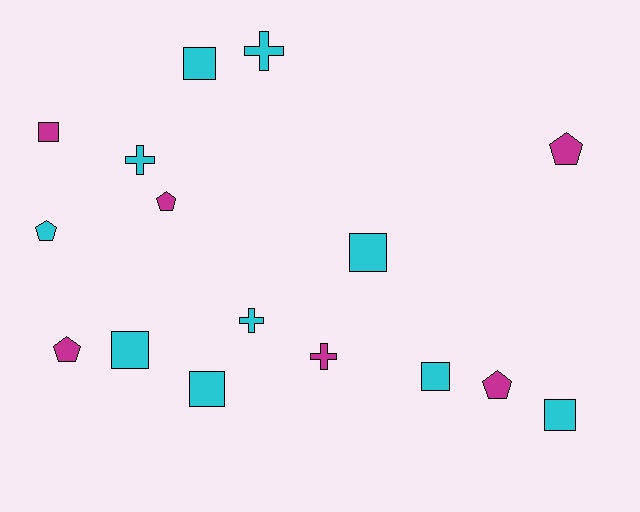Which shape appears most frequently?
Square, with 7 objects.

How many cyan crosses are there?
There are 3 cyan crosses.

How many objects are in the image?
There are 16 objects.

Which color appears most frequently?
Cyan, with 10 objects.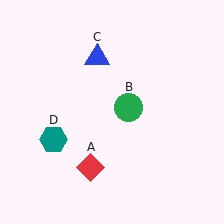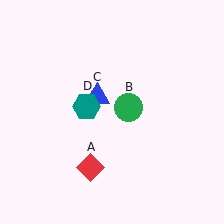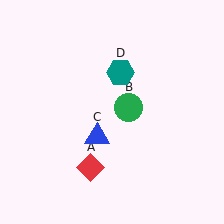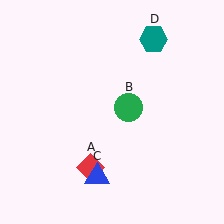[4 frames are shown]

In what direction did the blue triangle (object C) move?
The blue triangle (object C) moved down.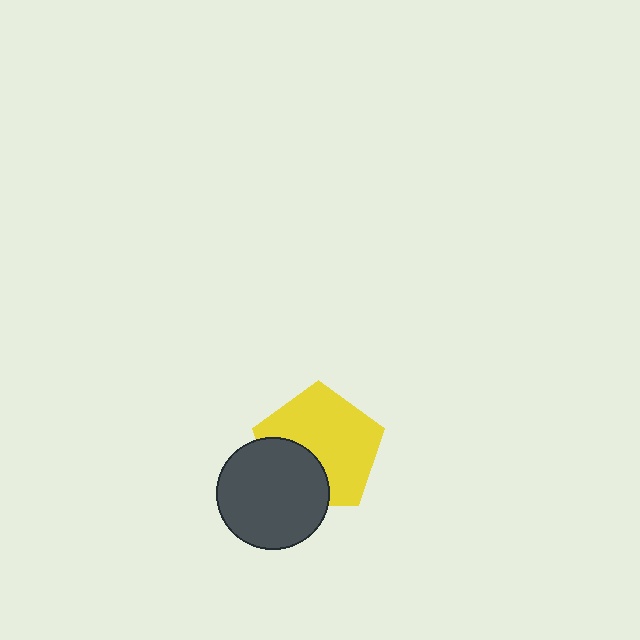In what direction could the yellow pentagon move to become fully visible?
The yellow pentagon could move toward the upper-right. That would shift it out from behind the dark gray circle entirely.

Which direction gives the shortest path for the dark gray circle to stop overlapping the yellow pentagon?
Moving toward the lower-left gives the shortest separation.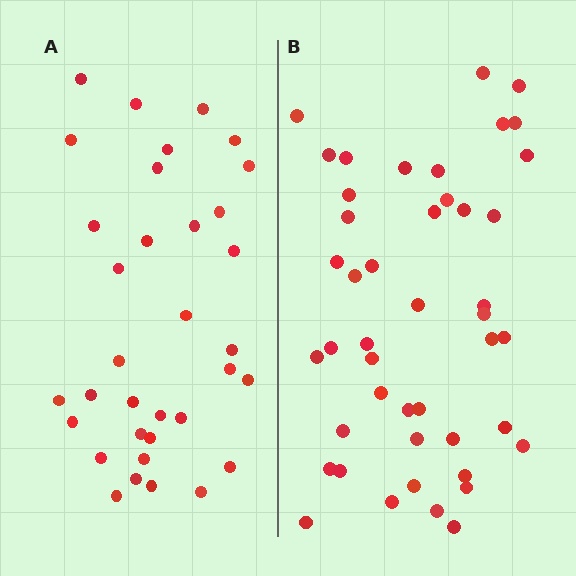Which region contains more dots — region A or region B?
Region B (the right region) has more dots.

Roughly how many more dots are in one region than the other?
Region B has roughly 12 or so more dots than region A.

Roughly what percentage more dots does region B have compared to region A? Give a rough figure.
About 30% more.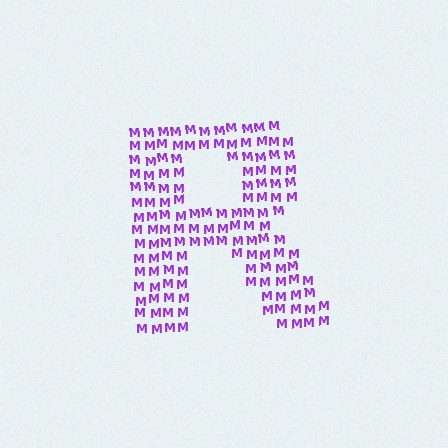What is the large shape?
The large shape is the letter R.